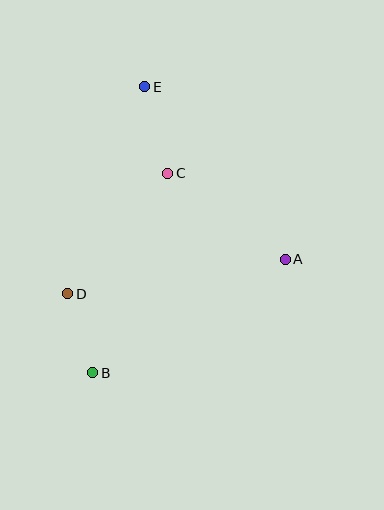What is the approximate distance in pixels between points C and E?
The distance between C and E is approximately 89 pixels.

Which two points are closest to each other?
Points B and D are closest to each other.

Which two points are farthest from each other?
Points B and E are farthest from each other.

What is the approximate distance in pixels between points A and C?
The distance between A and C is approximately 145 pixels.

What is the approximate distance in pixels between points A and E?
The distance between A and E is approximately 222 pixels.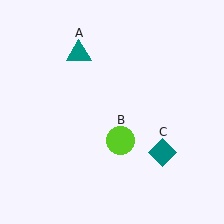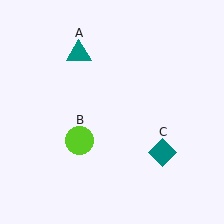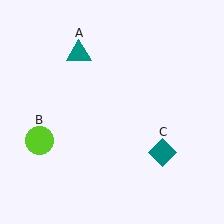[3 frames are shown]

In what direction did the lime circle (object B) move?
The lime circle (object B) moved left.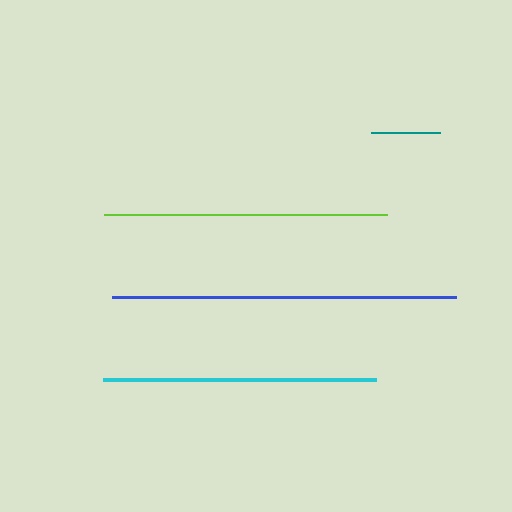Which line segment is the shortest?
The teal line is the shortest at approximately 69 pixels.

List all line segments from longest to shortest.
From longest to shortest: blue, lime, cyan, teal.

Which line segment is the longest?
The blue line is the longest at approximately 344 pixels.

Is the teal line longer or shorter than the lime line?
The lime line is longer than the teal line.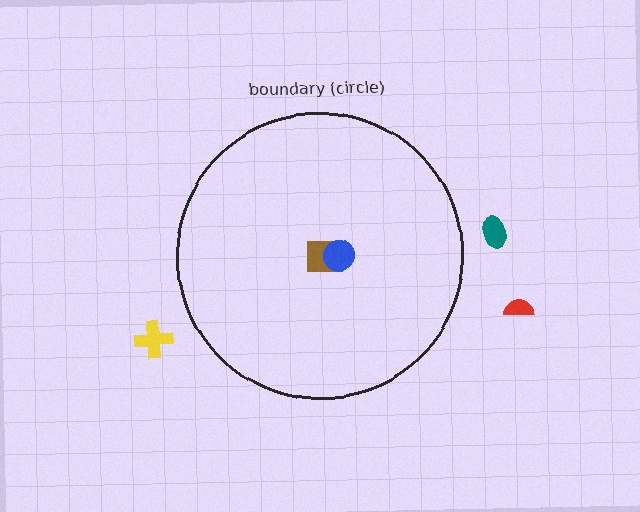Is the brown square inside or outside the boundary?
Inside.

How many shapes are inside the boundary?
2 inside, 3 outside.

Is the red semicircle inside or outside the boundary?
Outside.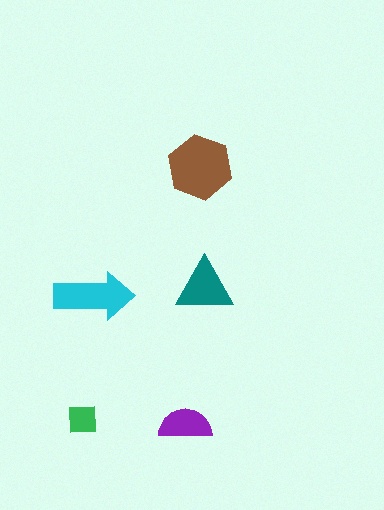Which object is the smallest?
The green square.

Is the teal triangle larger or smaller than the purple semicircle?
Larger.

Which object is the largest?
The brown hexagon.